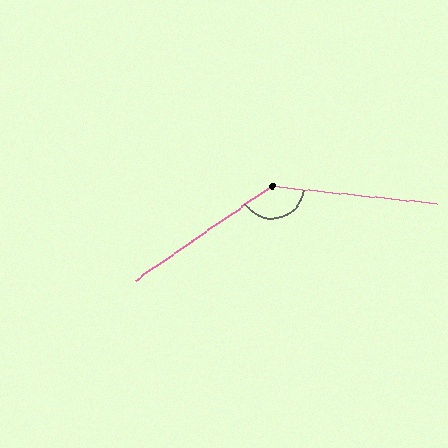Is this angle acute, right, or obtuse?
It is obtuse.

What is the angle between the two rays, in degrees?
Approximately 139 degrees.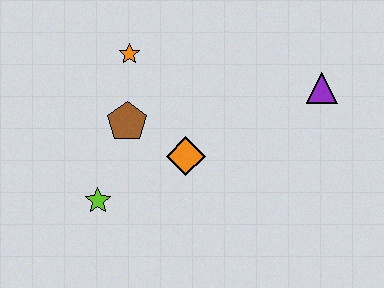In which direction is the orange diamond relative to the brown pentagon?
The orange diamond is to the right of the brown pentagon.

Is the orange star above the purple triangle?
Yes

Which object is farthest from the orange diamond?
The purple triangle is farthest from the orange diamond.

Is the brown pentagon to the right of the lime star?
Yes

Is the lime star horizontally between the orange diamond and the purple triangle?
No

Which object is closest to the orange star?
The brown pentagon is closest to the orange star.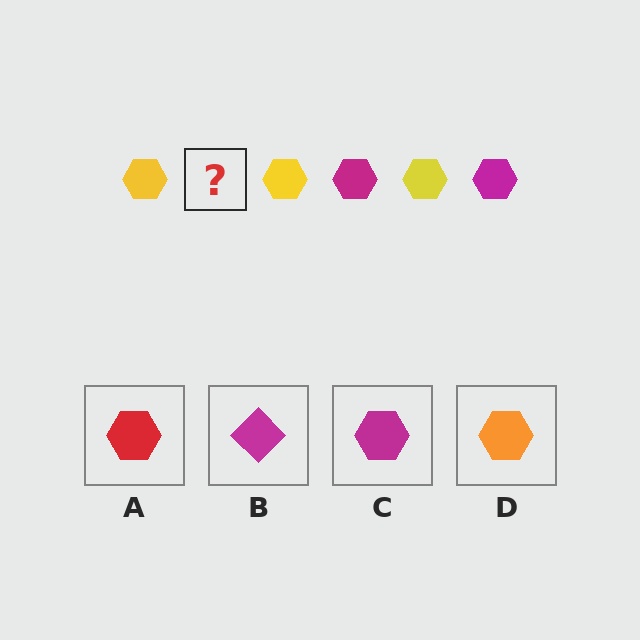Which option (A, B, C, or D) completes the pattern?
C.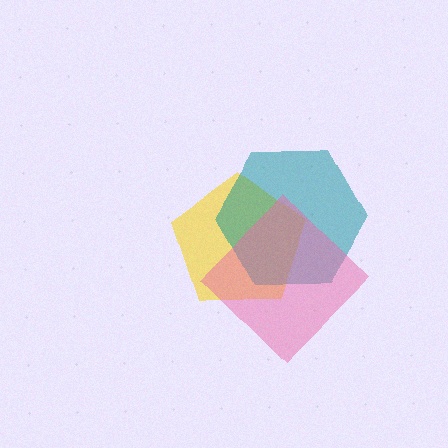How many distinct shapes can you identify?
There are 3 distinct shapes: a yellow pentagon, a teal hexagon, a pink diamond.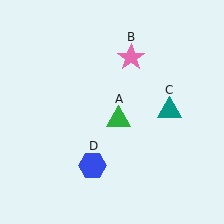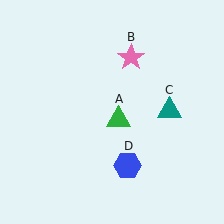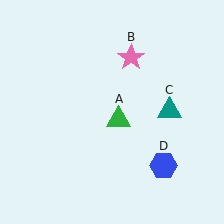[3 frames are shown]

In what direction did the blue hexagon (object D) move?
The blue hexagon (object D) moved right.